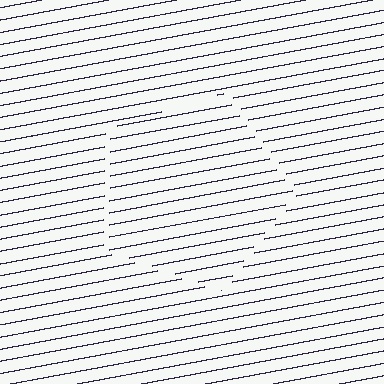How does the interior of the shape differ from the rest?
The interior of the shape contains the same grating, shifted by half a period — the contour is defined by the phase discontinuity where line-ends from the inner and outer gratings abut.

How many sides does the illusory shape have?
5 sides — the line-ends trace a pentagon.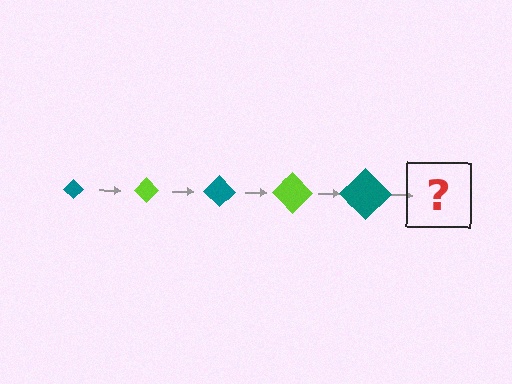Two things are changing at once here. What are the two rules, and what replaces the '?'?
The two rules are that the diamond grows larger each step and the color cycles through teal and lime. The '?' should be a lime diamond, larger than the previous one.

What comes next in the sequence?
The next element should be a lime diamond, larger than the previous one.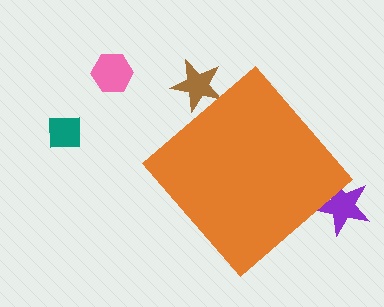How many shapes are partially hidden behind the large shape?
2 shapes are partially hidden.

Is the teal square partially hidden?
No, the teal square is fully visible.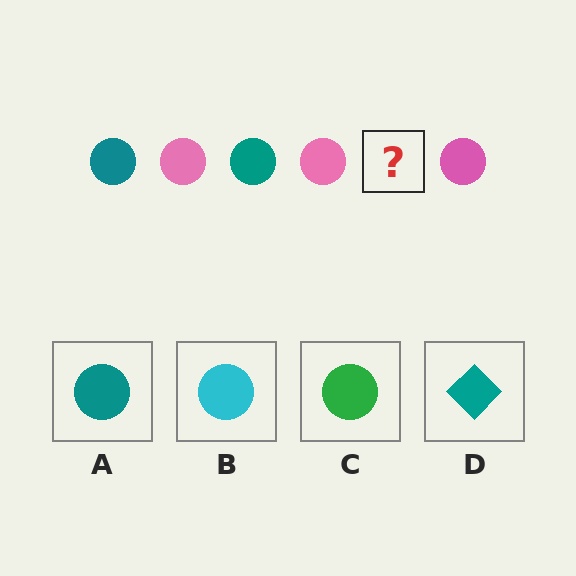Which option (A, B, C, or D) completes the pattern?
A.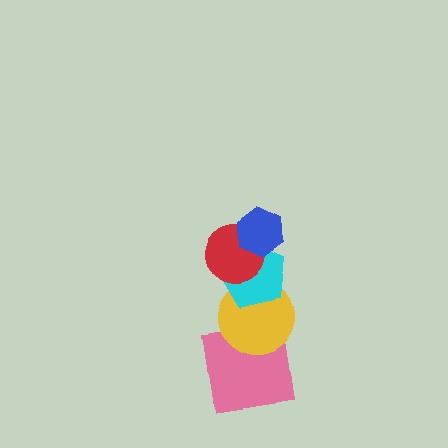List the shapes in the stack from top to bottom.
From top to bottom: the blue hexagon, the red circle, the cyan pentagon, the yellow circle, the pink square.